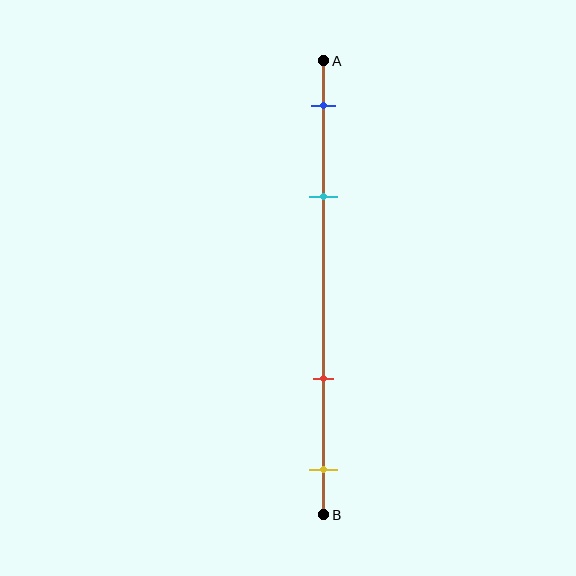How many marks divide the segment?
There are 4 marks dividing the segment.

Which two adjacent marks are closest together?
The blue and cyan marks are the closest adjacent pair.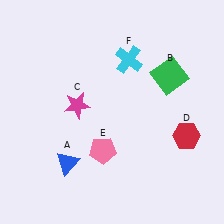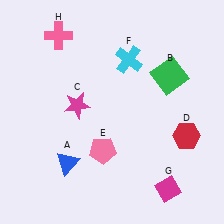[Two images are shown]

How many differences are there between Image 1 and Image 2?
There are 2 differences between the two images.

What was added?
A magenta diamond (G), a pink cross (H) were added in Image 2.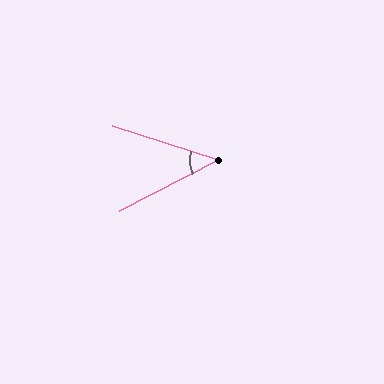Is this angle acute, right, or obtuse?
It is acute.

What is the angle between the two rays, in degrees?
Approximately 45 degrees.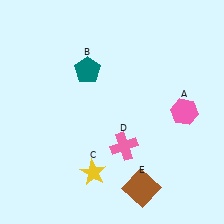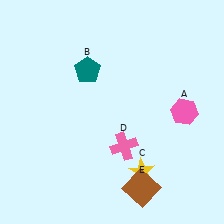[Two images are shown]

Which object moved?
The yellow star (C) moved right.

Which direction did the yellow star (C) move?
The yellow star (C) moved right.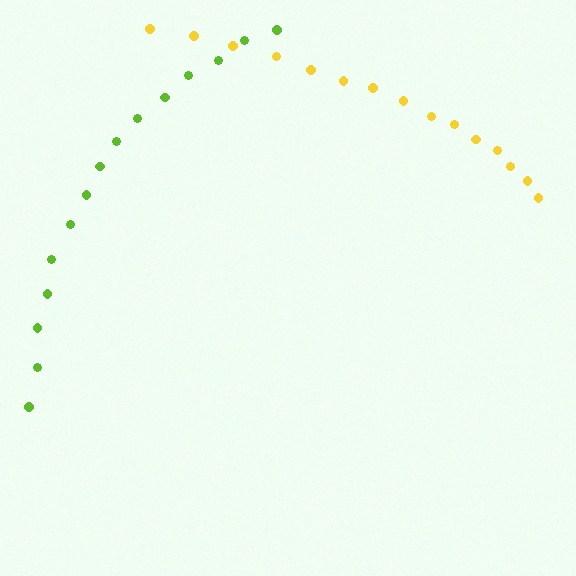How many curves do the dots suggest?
There are 2 distinct paths.